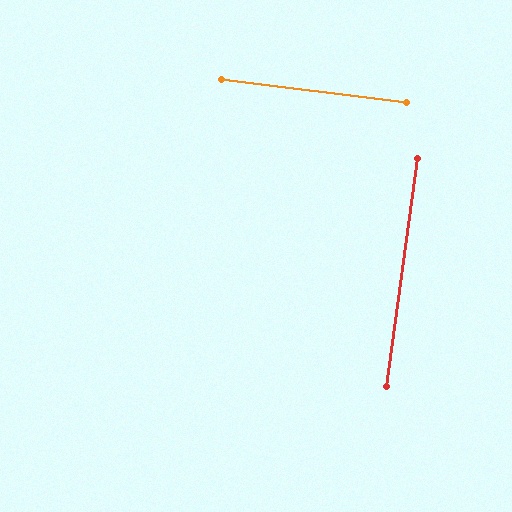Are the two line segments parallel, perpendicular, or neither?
Perpendicular — they meet at approximately 89°.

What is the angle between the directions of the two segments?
Approximately 89 degrees.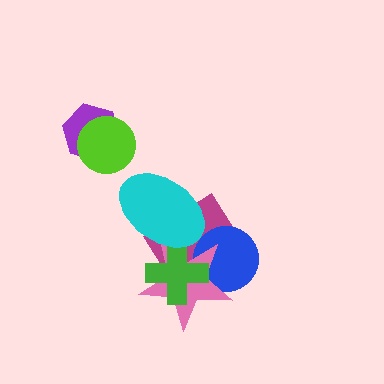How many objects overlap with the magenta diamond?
4 objects overlap with the magenta diamond.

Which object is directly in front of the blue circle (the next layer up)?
The pink star is directly in front of the blue circle.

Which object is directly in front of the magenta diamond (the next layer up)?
The blue circle is directly in front of the magenta diamond.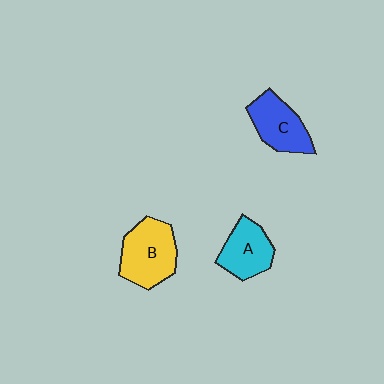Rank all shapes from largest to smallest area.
From largest to smallest: B (yellow), C (blue), A (cyan).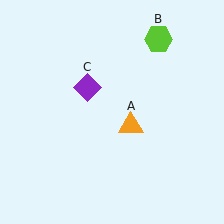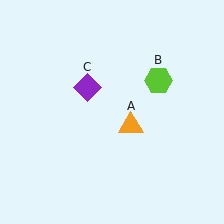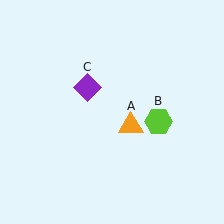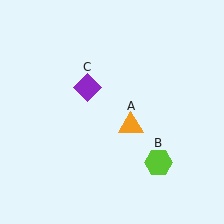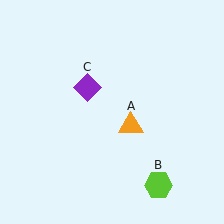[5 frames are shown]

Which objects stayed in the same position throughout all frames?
Orange triangle (object A) and purple diamond (object C) remained stationary.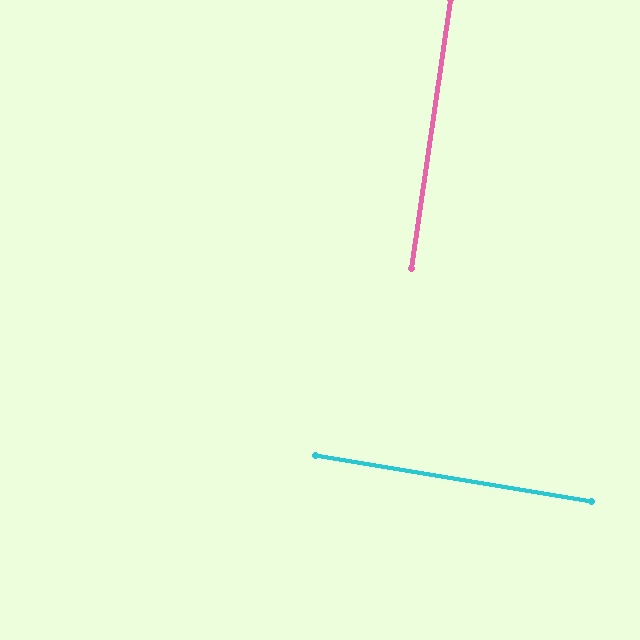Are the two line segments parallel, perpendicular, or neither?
Perpendicular — they meet at approximately 89°.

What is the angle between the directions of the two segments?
Approximately 89 degrees.